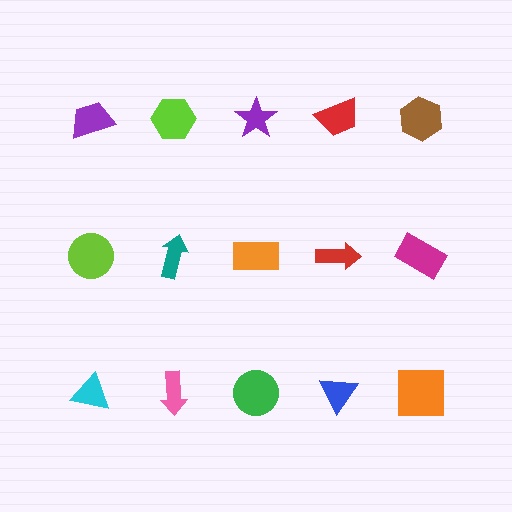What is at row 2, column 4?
A red arrow.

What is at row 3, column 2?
A pink arrow.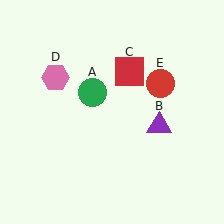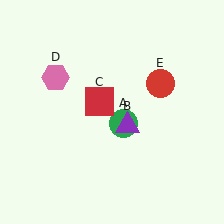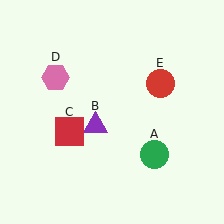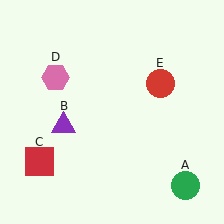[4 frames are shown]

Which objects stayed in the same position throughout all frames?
Pink hexagon (object D) and red circle (object E) remained stationary.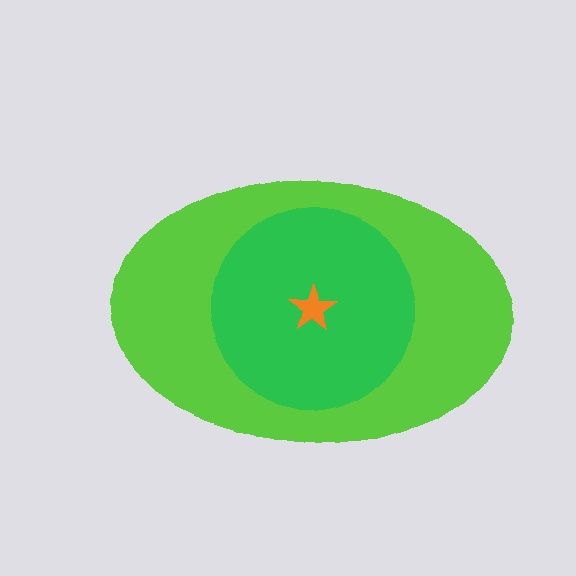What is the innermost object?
The orange star.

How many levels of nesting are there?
3.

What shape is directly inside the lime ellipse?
The green circle.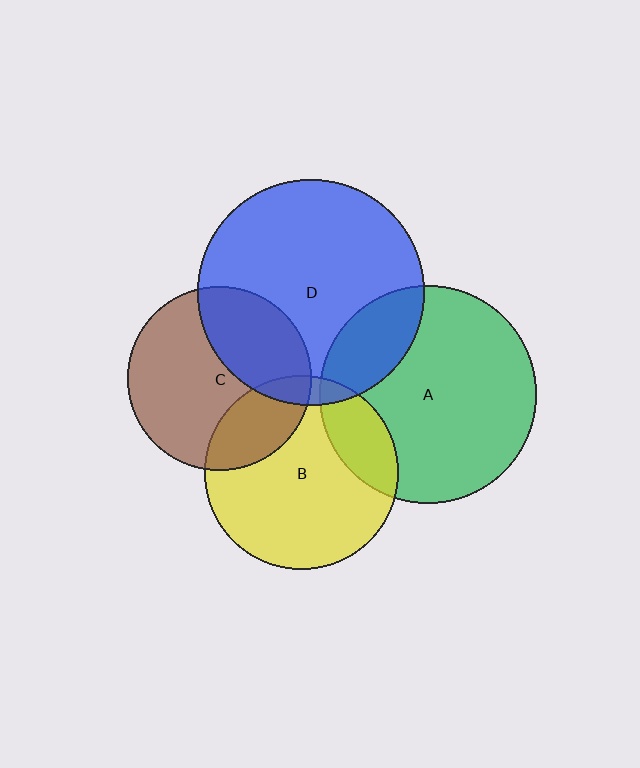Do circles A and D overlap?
Yes.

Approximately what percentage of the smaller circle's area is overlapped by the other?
Approximately 20%.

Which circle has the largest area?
Circle D (blue).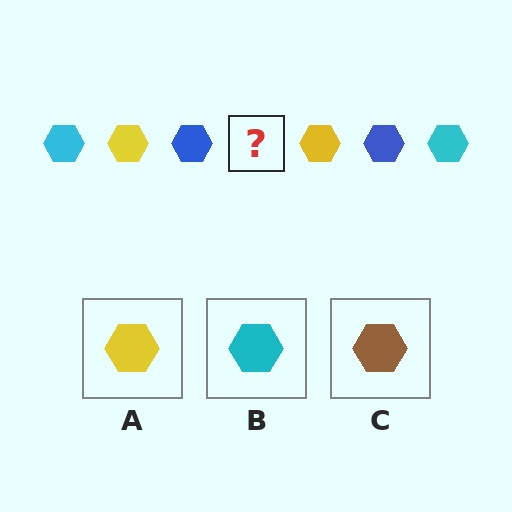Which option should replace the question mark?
Option B.